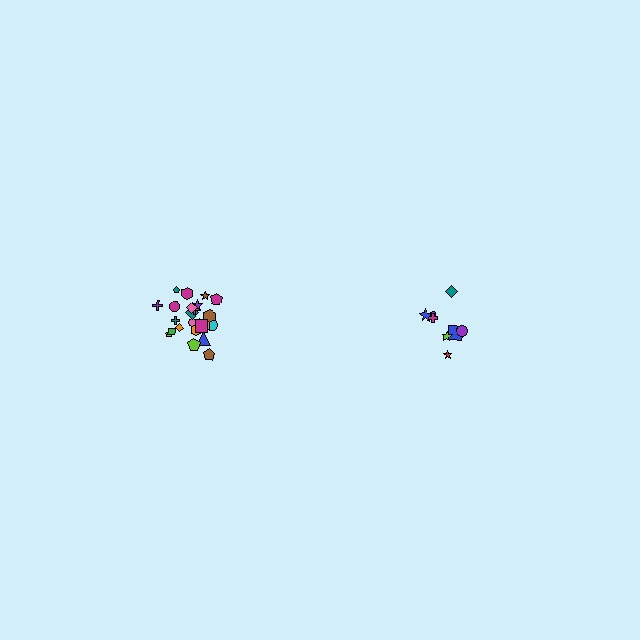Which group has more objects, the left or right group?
The left group.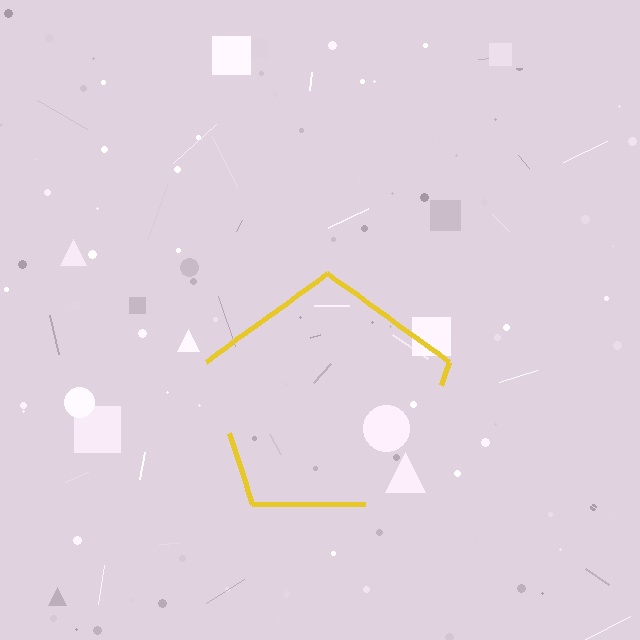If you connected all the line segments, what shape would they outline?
They would outline a pentagon.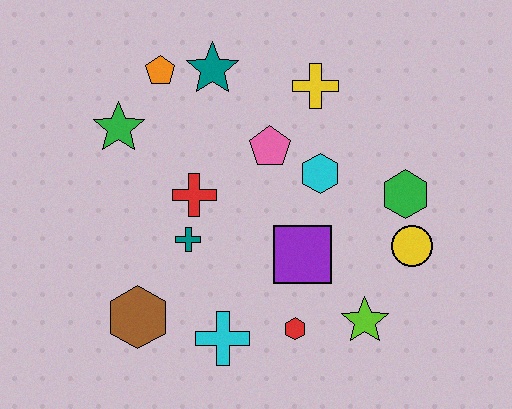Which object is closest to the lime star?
The red hexagon is closest to the lime star.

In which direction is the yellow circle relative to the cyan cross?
The yellow circle is to the right of the cyan cross.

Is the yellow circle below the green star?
Yes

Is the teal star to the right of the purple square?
No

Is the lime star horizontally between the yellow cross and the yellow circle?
Yes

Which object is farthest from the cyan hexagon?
The brown hexagon is farthest from the cyan hexagon.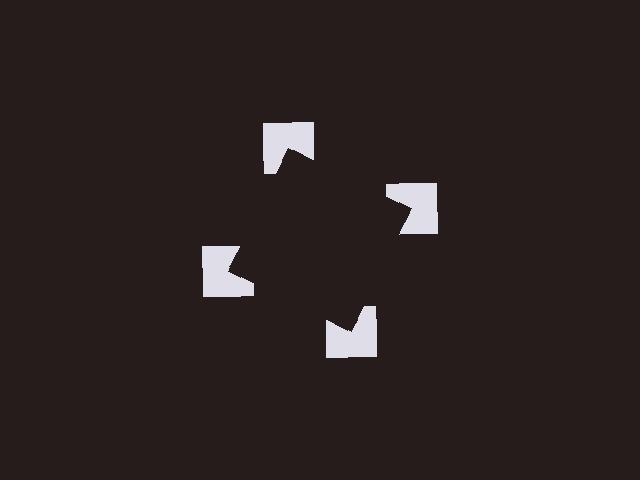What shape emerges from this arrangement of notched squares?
An illusory square — its edges are inferred from the aligned wedge cuts in the notched squares, not physically drawn.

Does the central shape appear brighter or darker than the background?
It typically appears slightly darker than the background, even though no actual brightness change is drawn.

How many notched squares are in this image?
There are 4 — one at each vertex of the illusory square.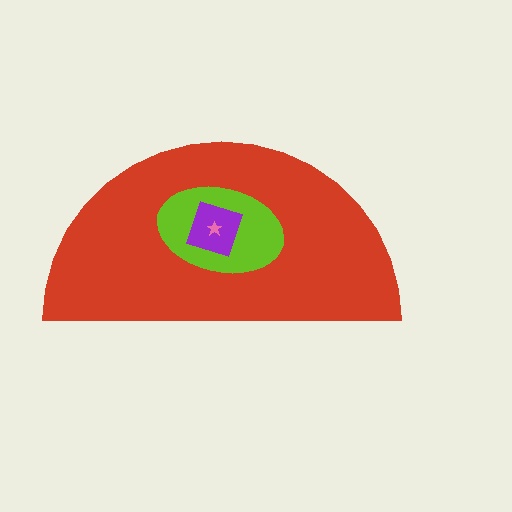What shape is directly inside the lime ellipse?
The purple diamond.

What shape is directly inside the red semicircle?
The lime ellipse.